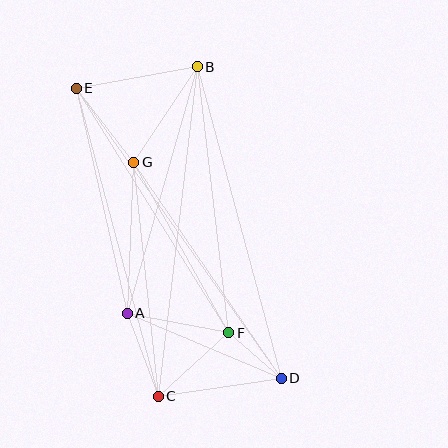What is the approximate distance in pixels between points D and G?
The distance between D and G is approximately 262 pixels.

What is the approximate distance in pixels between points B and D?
The distance between B and D is approximately 323 pixels.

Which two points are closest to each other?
Points D and F are closest to each other.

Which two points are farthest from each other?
Points D and E are farthest from each other.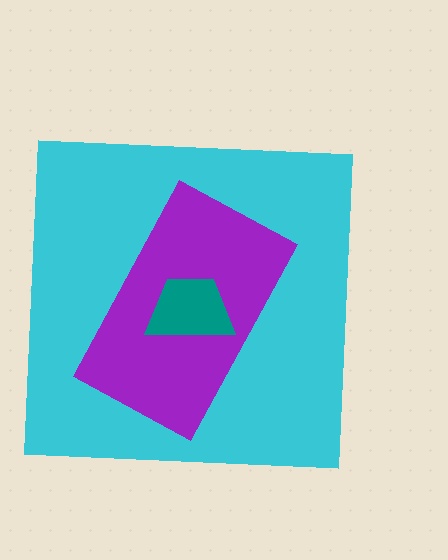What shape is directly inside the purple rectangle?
The teal trapezoid.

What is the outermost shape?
The cyan square.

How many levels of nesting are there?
3.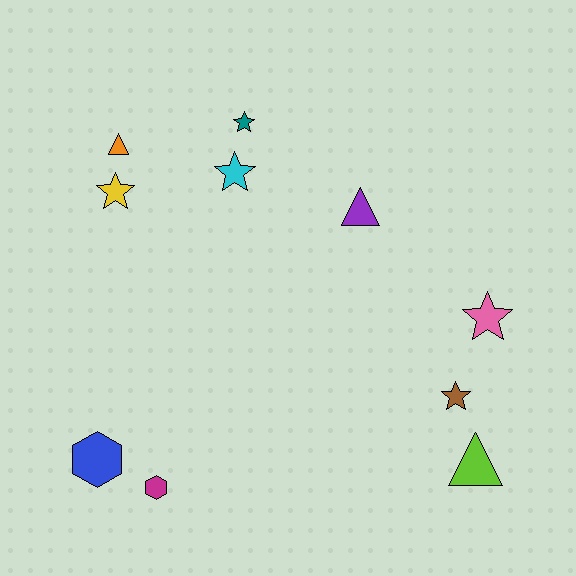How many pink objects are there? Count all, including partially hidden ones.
There is 1 pink object.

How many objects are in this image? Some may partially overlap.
There are 10 objects.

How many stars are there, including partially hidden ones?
There are 5 stars.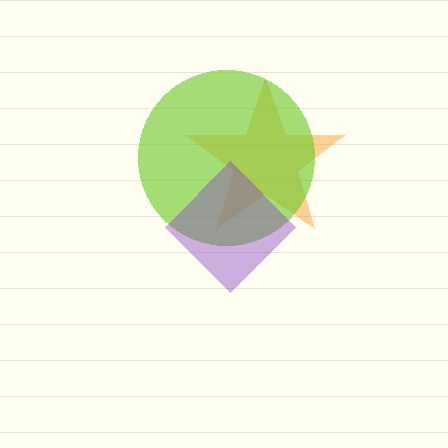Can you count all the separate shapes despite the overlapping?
Yes, there are 3 separate shapes.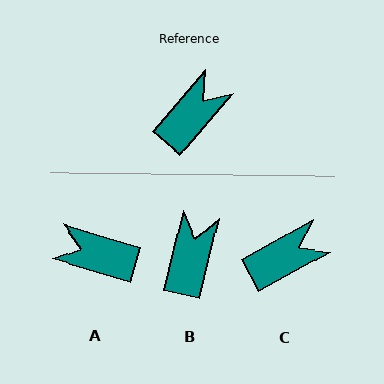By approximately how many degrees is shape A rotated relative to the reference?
Approximately 114 degrees counter-clockwise.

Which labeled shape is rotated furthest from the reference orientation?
A, about 114 degrees away.